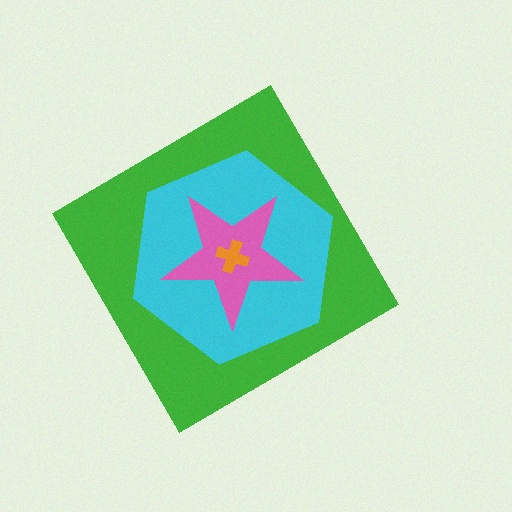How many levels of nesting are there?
4.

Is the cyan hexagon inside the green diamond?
Yes.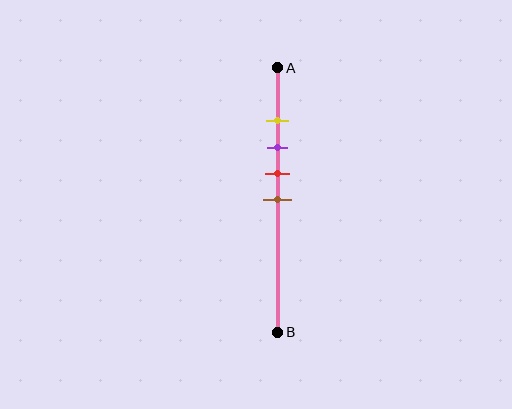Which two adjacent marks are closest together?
The yellow and purple marks are the closest adjacent pair.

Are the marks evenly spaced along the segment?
Yes, the marks are approximately evenly spaced.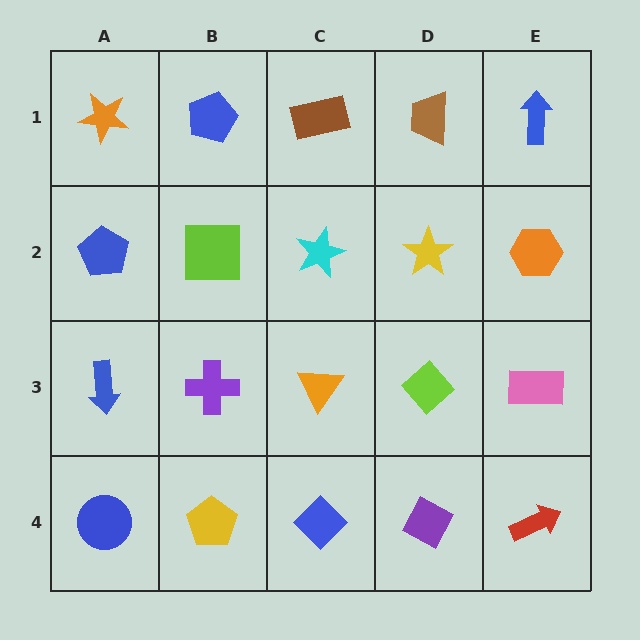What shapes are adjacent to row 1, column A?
A blue pentagon (row 2, column A), a blue pentagon (row 1, column B).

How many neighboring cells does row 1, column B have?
3.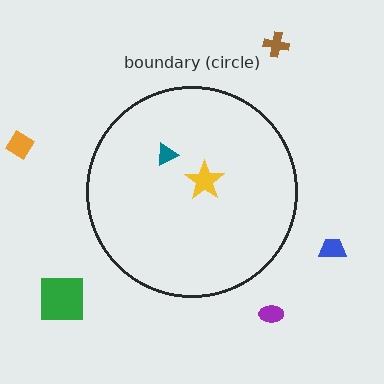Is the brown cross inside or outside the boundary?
Outside.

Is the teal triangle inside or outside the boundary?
Inside.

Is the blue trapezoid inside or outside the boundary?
Outside.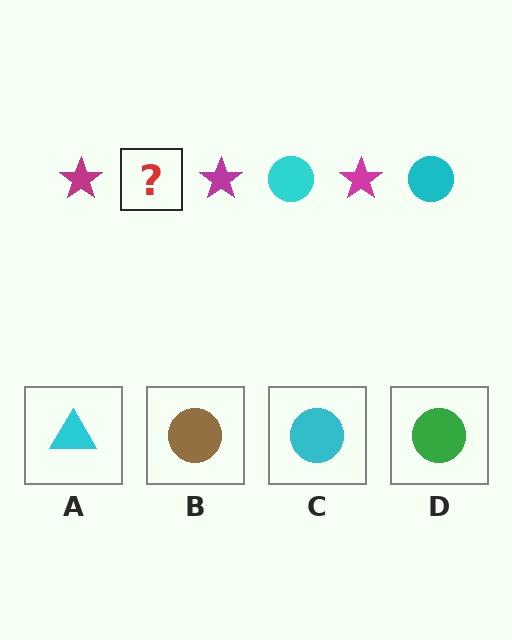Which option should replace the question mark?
Option C.